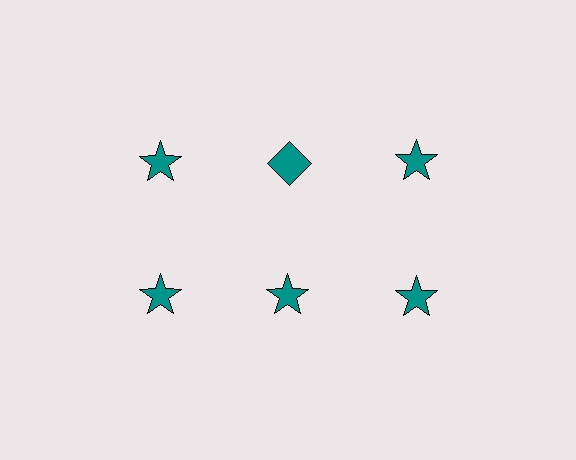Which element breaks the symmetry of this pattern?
The teal diamond in the top row, second from left column breaks the symmetry. All other shapes are teal stars.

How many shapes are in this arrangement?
There are 6 shapes arranged in a grid pattern.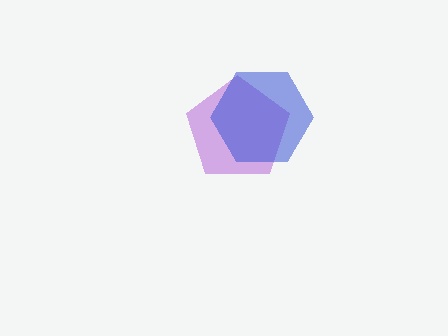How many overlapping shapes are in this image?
There are 2 overlapping shapes in the image.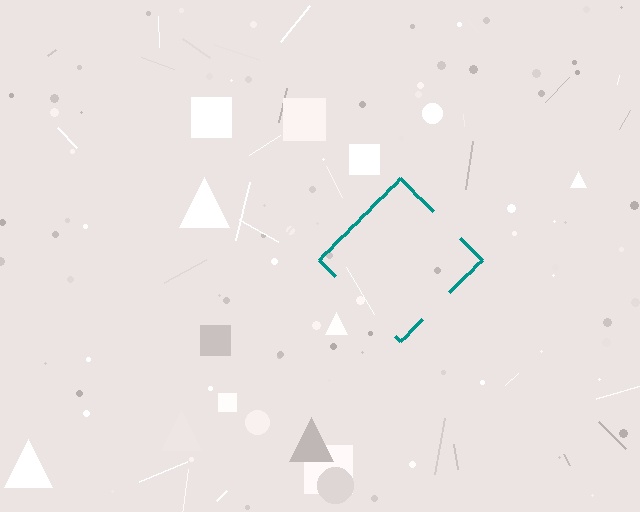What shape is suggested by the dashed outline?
The dashed outline suggests a diamond.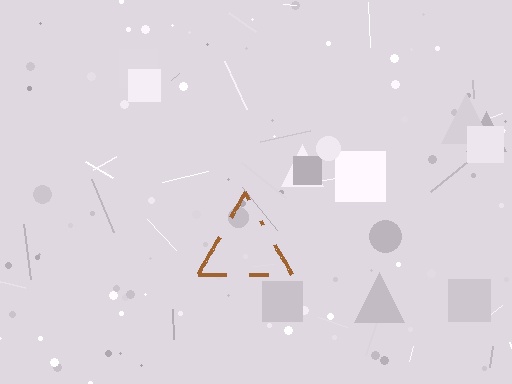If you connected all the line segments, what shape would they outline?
They would outline a triangle.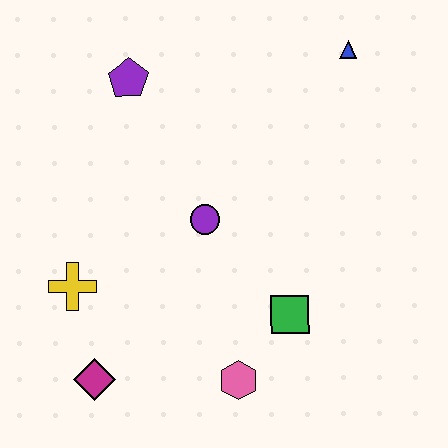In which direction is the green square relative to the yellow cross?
The green square is to the right of the yellow cross.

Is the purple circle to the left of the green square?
Yes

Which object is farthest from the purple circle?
The blue triangle is farthest from the purple circle.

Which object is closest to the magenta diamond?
The yellow cross is closest to the magenta diamond.